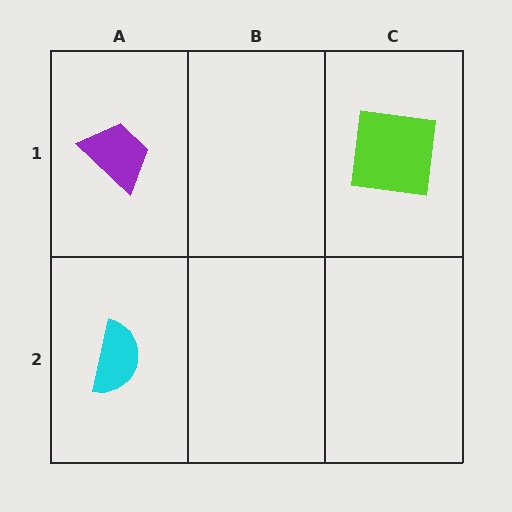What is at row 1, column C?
A lime square.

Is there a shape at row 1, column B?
No, that cell is empty.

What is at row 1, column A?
A purple trapezoid.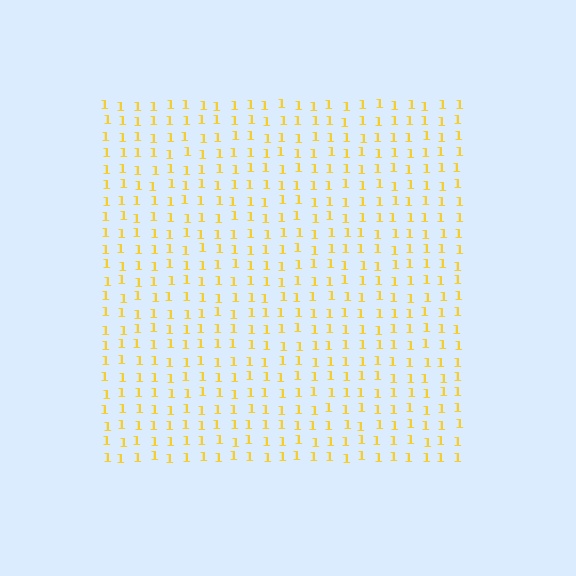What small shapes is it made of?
It is made of small digit 1's.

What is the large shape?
The large shape is a square.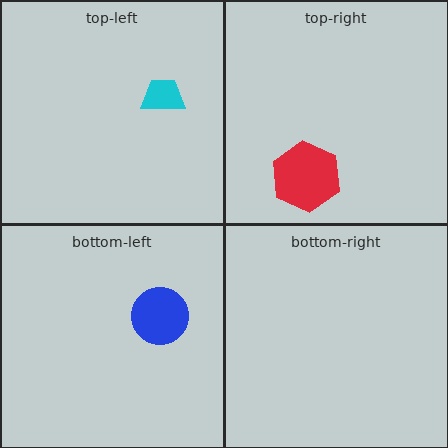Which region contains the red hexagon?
The top-right region.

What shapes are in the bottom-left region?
The blue circle.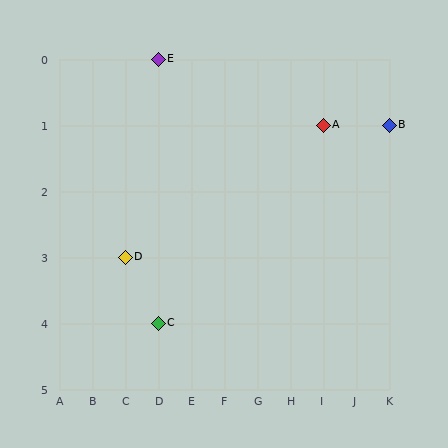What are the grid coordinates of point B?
Point B is at grid coordinates (K, 1).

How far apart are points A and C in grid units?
Points A and C are 5 columns and 3 rows apart (about 5.8 grid units diagonally).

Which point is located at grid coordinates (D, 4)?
Point C is at (D, 4).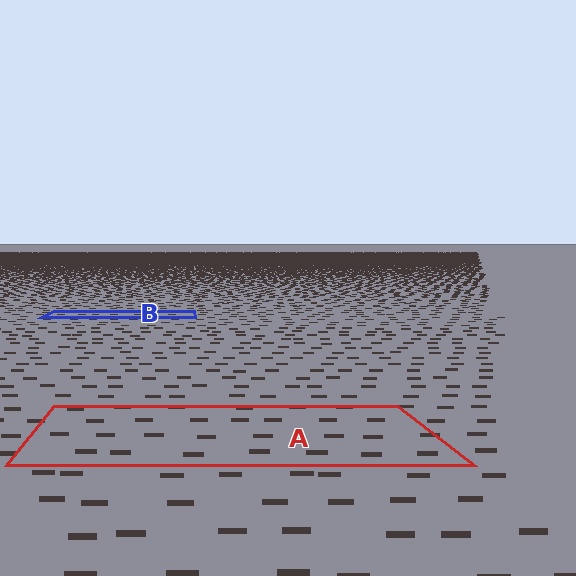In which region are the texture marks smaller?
The texture marks are smaller in region B, because it is farther away.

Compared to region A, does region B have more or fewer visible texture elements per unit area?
Region B has more texture elements per unit area — they are packed more densely because it is farther away.